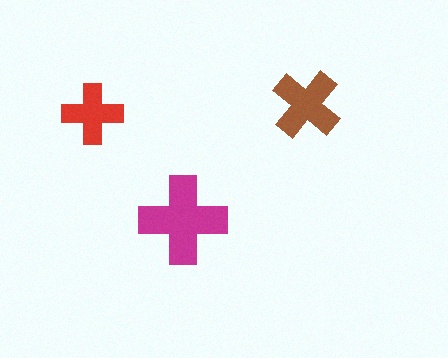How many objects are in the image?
There are 3 objects in the image.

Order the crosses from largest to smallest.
the magenta one, the brown one, the red one.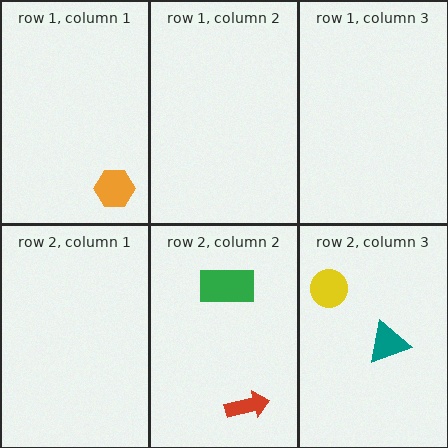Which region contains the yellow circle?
The row 2, column 3 region.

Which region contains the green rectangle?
The row 2, column 2 region.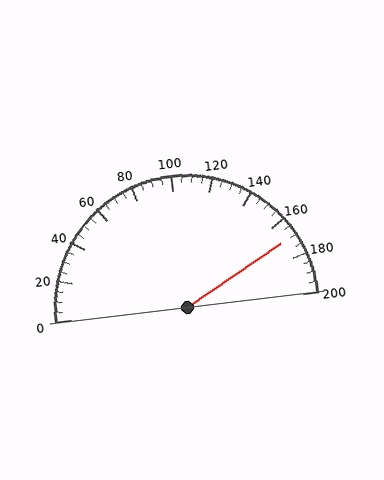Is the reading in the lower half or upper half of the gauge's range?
The reading is in the upper half of the range (0 to 200).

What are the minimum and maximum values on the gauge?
The gauge ranges from 0 to 200.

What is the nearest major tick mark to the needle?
The nearest major tick mark is 160.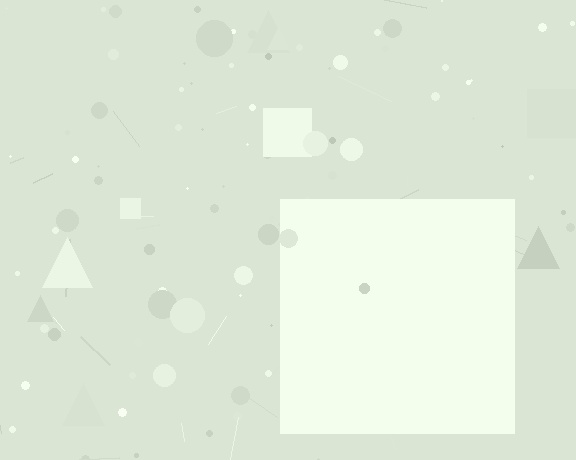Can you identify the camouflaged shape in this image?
The camouflaged shape is a square.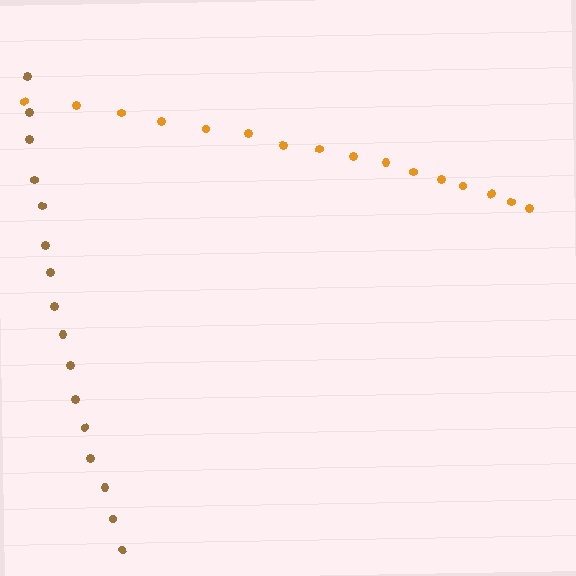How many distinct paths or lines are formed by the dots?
There are 2 distinct paths.